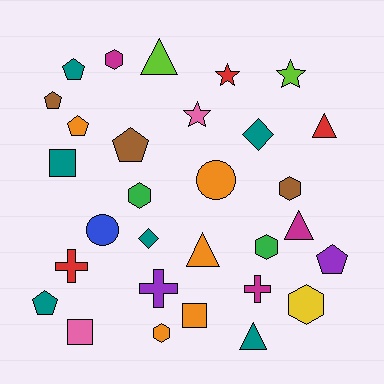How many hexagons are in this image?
There are 6 hexagons.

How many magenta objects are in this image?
There are 3 magenta objects.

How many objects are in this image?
There are 30 objects.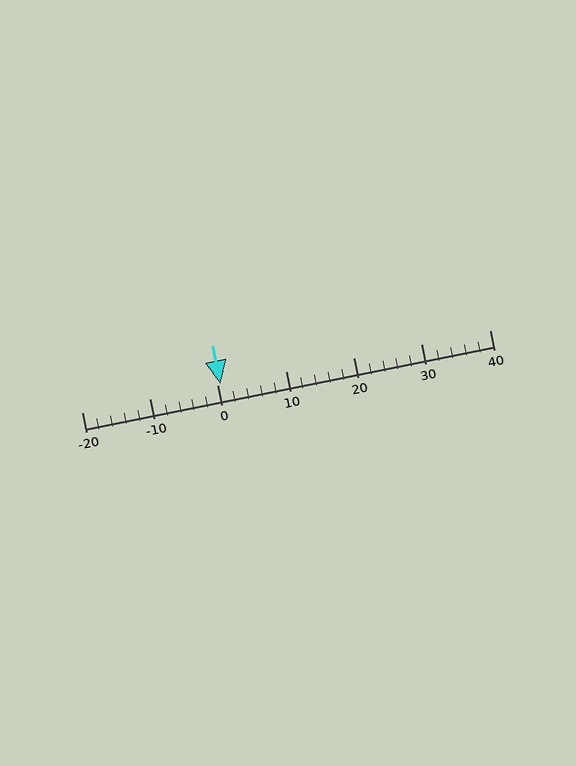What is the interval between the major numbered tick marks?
The major tick marks are spaced 10 units apart.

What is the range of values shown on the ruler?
The ruler shows values from -20 to 40.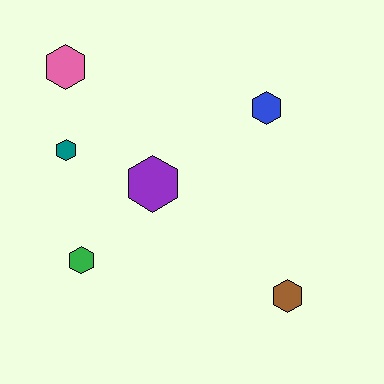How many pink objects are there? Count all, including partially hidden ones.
There is 1 pink object.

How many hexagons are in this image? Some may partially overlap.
There are 6 hexagons.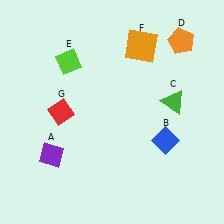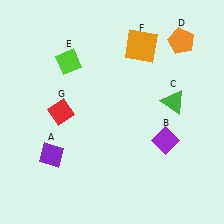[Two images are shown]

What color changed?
The diamond (B) changed from blue in Image 1 to purple in Image 2.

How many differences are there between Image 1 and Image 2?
There is 1 difference between the two images.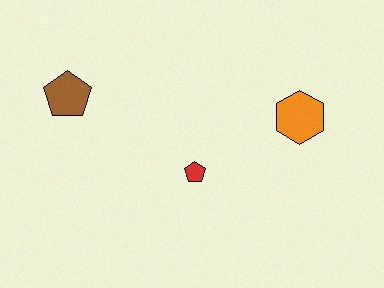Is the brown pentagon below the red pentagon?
No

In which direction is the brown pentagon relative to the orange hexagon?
The brown pentagon is to the left of the orange hexagon.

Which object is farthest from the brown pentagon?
The orange hexagon is farthest from the brown pentagon.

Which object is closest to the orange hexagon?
The red pentagon is closest to the orange hexagon.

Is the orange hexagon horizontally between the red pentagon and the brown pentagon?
No